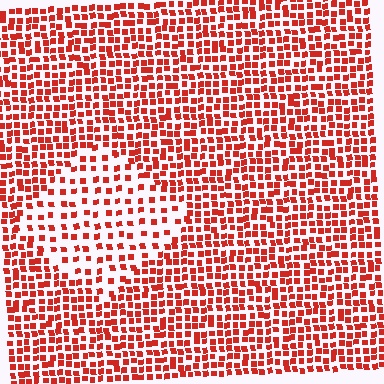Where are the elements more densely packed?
The elements are more densely packed outside the diamond boundary.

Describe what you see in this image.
The image contains small red elements arranged at two different densities. A diamond-shaped region is visible where the elements are less densely packed than the surrounding area.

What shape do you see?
I see a diamond.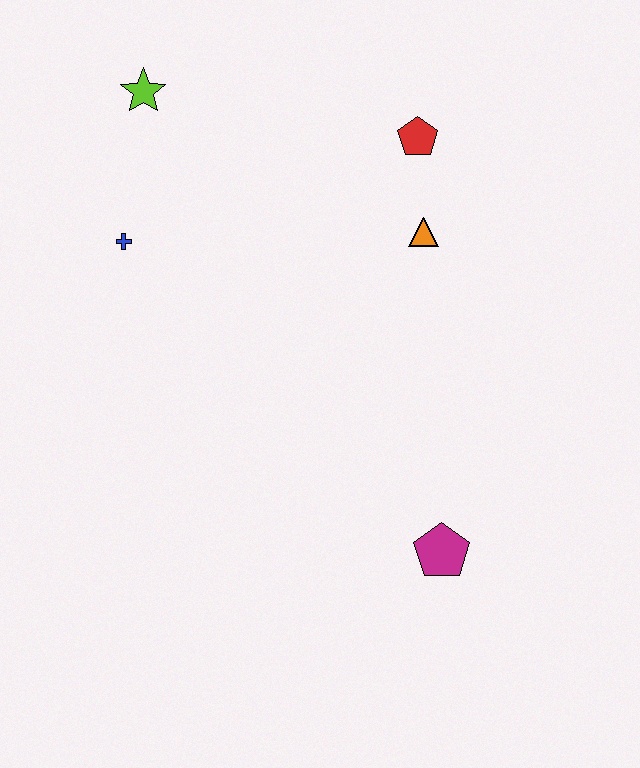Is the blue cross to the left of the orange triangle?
Yes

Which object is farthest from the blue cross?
The magenta pentagon is farthest from the blue cross.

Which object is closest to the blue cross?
The lime star is closest to the blue cross.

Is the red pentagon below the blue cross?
No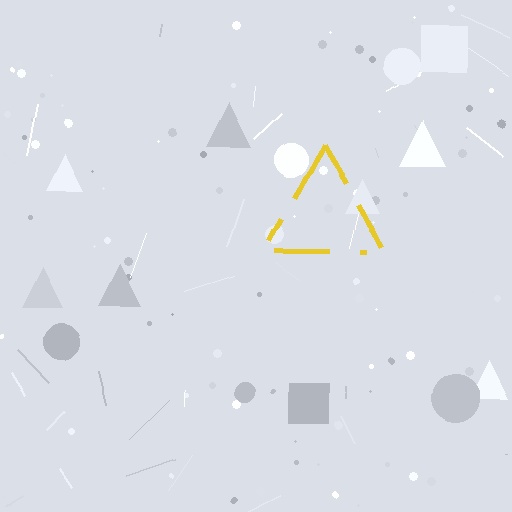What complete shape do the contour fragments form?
The contour fragments form a triangle.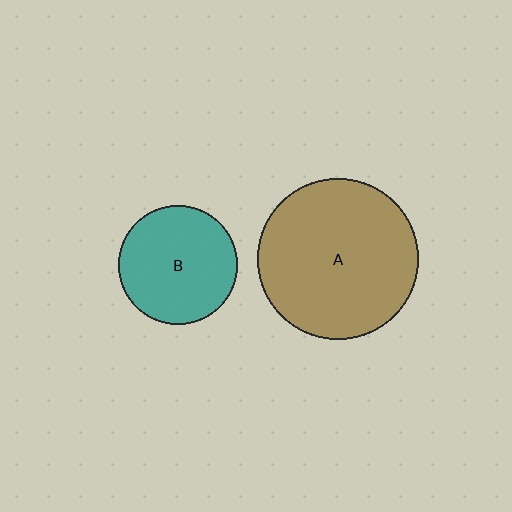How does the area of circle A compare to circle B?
Approximately 1.8 times.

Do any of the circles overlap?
No, none of the circles overlap.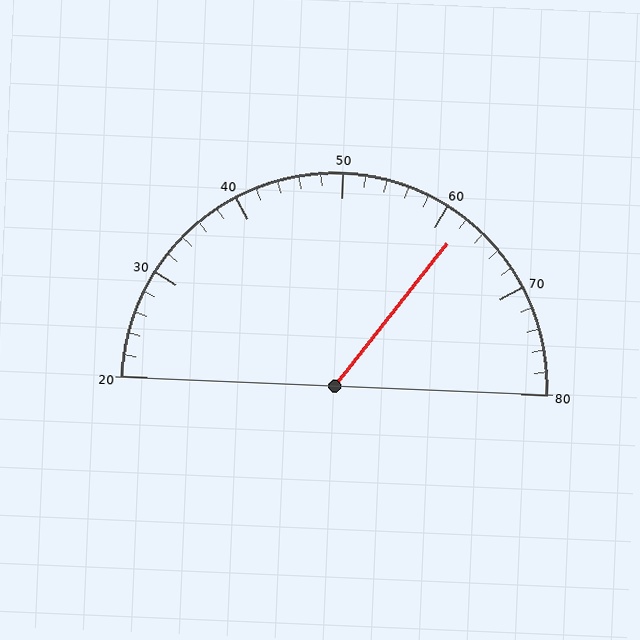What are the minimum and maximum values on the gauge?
The gauge ranges from 20 to 80.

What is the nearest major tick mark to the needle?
The nearest major tick mark is 60.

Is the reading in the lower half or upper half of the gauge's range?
The reading is in the upper half of the range (20 to 80).